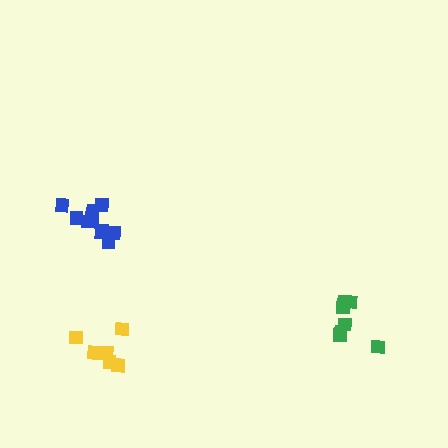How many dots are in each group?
Group 1: 6 dots, Group 2: 7 dots, Group 3: 10 dots (23 total).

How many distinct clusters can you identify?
There are 3 distinct clusters.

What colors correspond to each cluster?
The clusters are colored: yellow, green, blue.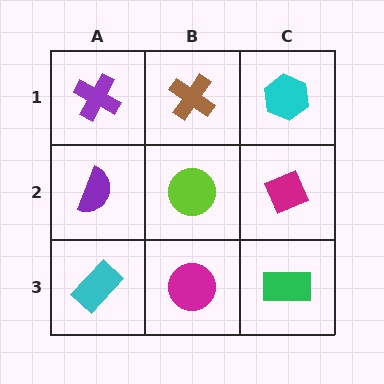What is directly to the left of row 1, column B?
A purple cross.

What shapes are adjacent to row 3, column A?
A purple semicircle (row 2, column A), a magenta circle (row 3, column B).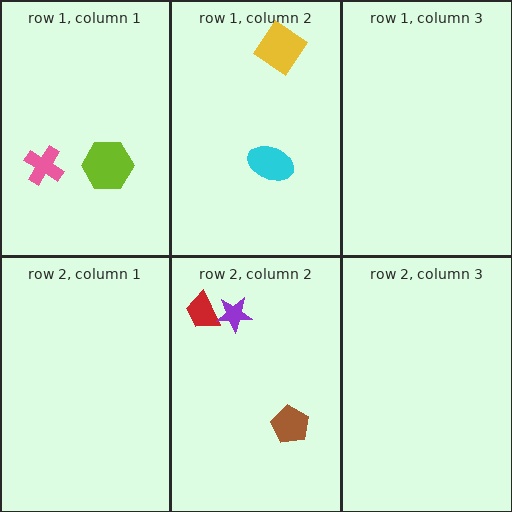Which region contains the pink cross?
The row 1, column 1 region.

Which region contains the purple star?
The row 2, column 2 region.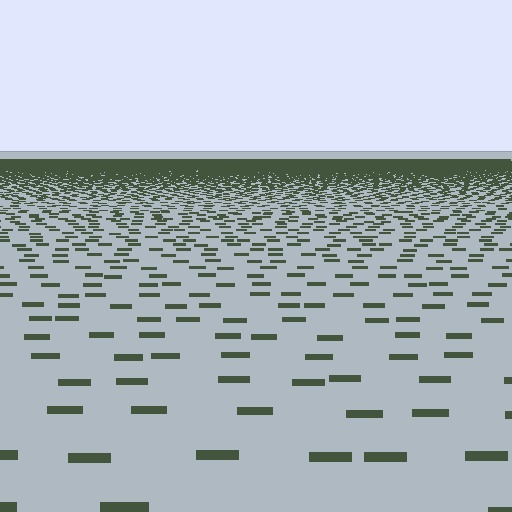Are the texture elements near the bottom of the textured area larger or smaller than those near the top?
Larger. Near the bottom, elements are closer to the viewer and appear at a bigger on-screen size.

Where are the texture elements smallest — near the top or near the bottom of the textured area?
Near the top.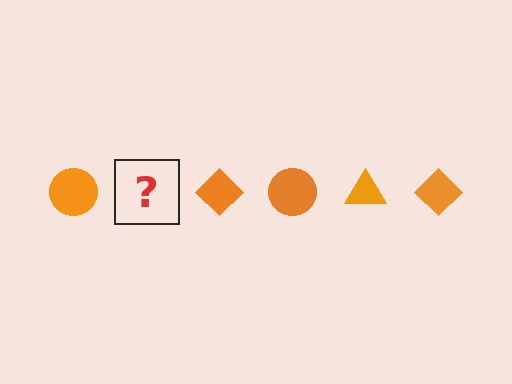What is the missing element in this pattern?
The missing element is an orange triangle.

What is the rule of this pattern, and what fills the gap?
The rule is that the pattern cycles through circle, triangle, diamond shapes in orange. The gap should be filled with an orange triangle.